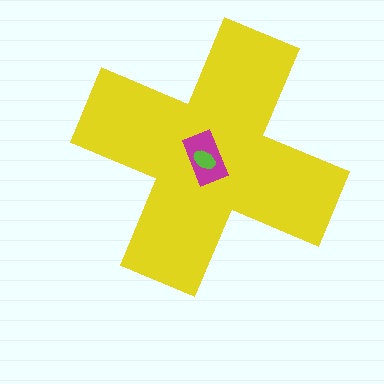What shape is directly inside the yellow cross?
The magenta rectangle.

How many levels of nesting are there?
3.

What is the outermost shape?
The yellow cross.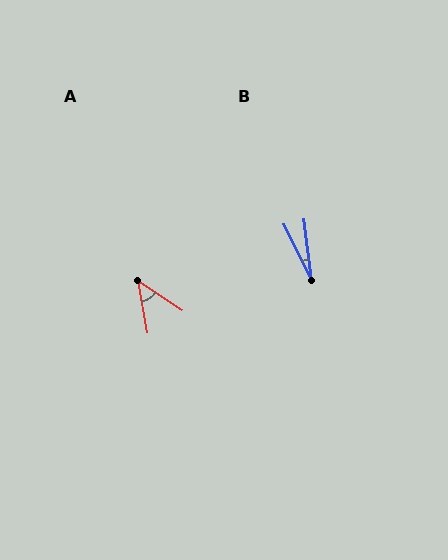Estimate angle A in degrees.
Approximately 46 degrees.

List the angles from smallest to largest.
B (18°), A (46°).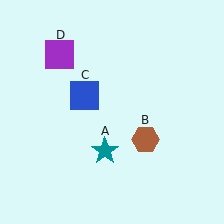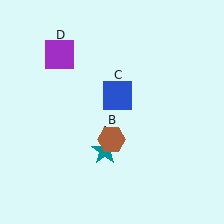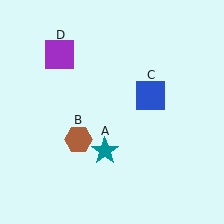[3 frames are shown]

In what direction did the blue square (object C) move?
The blue square (object C) moved right.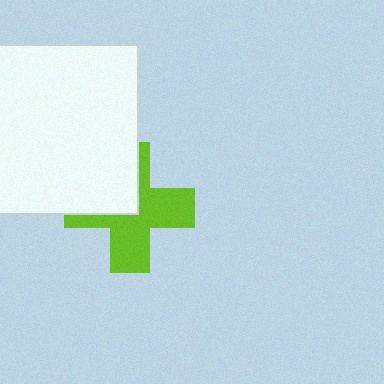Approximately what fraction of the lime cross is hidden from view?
Roughly 39% of the lime cross is hidden behind the white square.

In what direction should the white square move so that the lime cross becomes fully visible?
The white square should move toward the upper-left. That is the shortest direction to clear the overlap and leave the lime cross fully visible.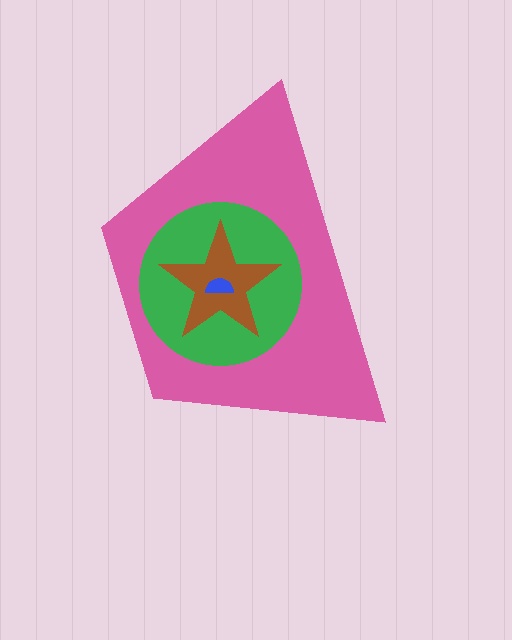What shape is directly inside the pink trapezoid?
The green circle.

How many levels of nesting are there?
4.